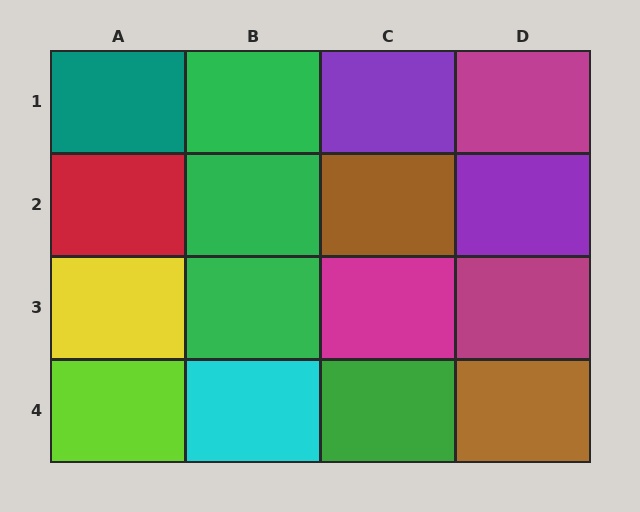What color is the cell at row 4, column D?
Brown.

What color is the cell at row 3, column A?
Yellow.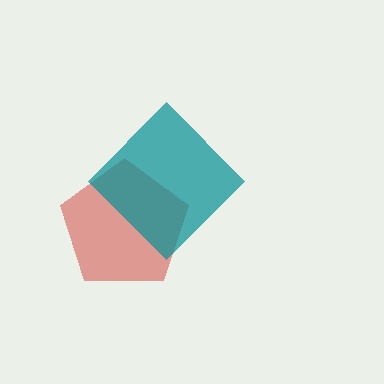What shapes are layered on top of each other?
The layered shapes are: a red pentagon, a teal diamond.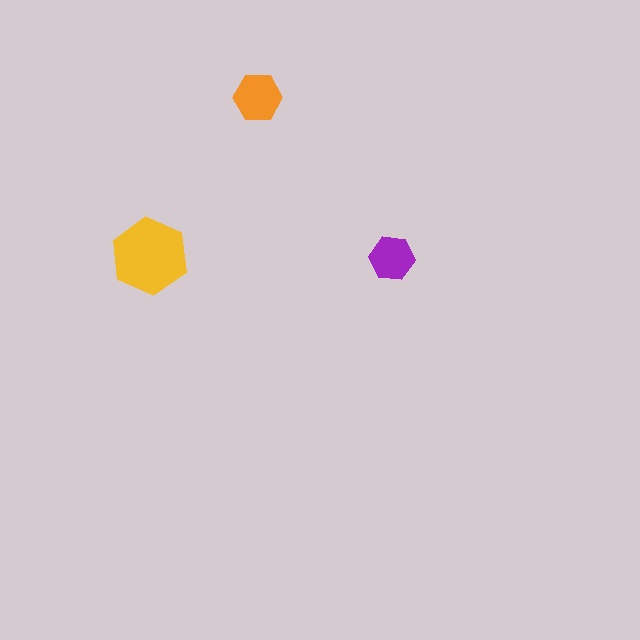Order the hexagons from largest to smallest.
the yellow one, the orange one, the purple one.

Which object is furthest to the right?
The purple hexagon is rightmost.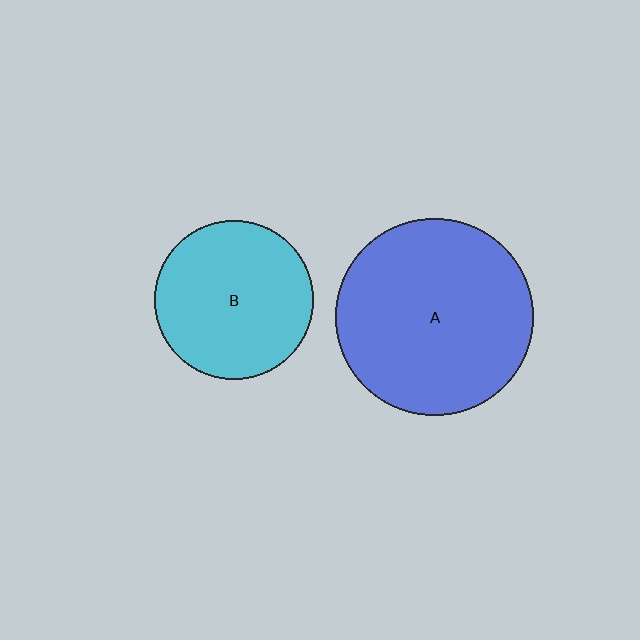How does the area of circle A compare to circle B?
Approximately 1.5 times.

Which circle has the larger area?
Circle A (blue).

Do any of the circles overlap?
No, none of the circles overlap.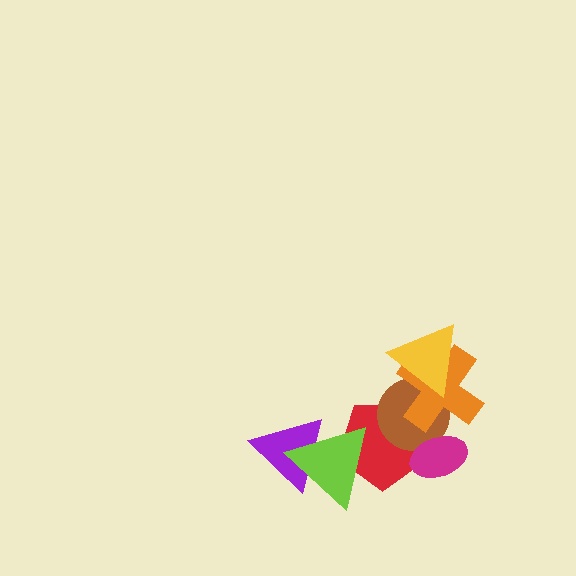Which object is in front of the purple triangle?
The lime triangle is in front of the purple triangle.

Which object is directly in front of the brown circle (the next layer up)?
The orange cross is directly in front of the brown circle.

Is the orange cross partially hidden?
Yes, it is partially covered by another shape.